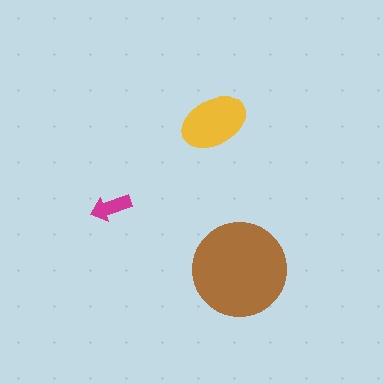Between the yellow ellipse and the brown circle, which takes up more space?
The brown circle.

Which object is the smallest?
The magenta arrow.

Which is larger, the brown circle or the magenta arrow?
The brown circle.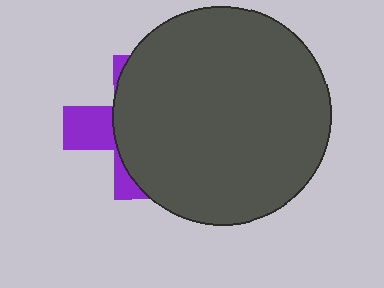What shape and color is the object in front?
The object in front is a dark gray circle.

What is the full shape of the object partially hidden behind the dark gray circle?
The partially hidden object is a purple cross.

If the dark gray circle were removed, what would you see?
You would see the complete purple cross.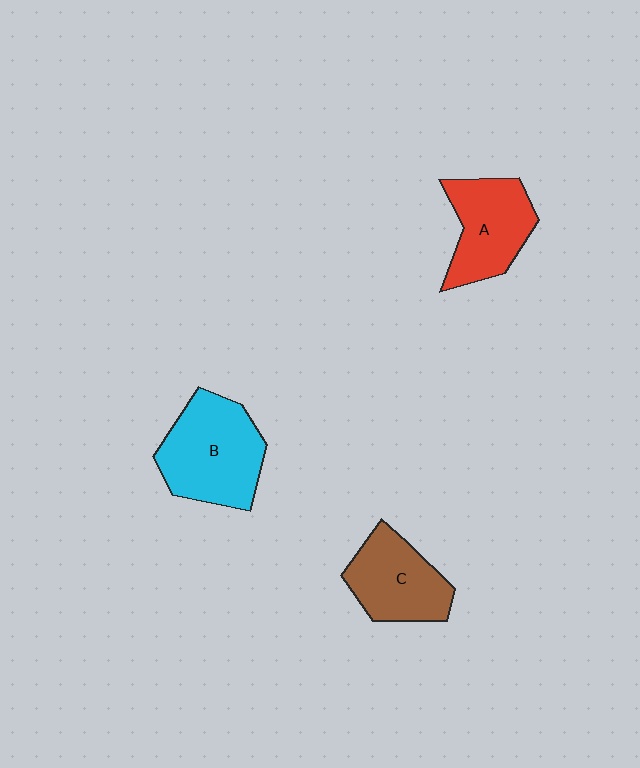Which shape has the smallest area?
Shape C (brown).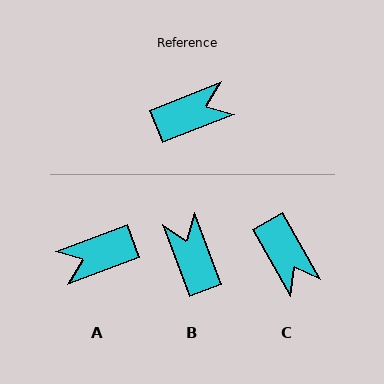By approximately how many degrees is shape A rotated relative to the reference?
Approximately 179 degrees counter-clockwise.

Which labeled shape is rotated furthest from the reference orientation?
A, about 179 degrees away.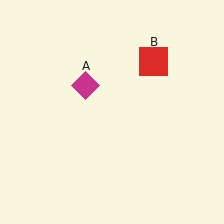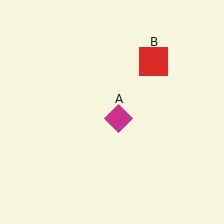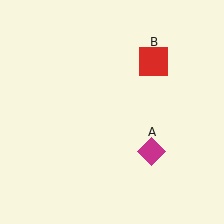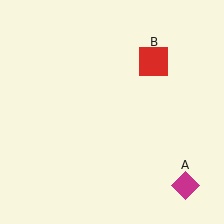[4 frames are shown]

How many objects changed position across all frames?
1 object changed position: magenta diamond (object A).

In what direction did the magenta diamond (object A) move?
The magenta diamond (object A) moved down and to the right.